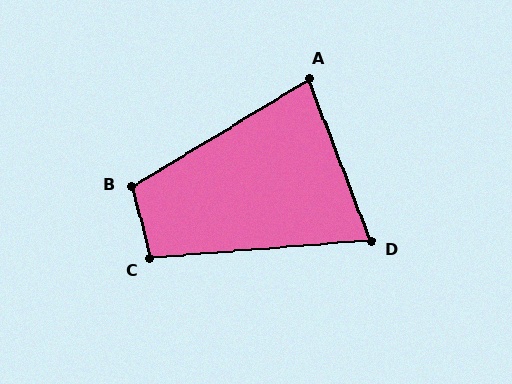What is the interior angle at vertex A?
Approximately 80 degrees (acute).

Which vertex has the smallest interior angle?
D, at approximately 74 degrees.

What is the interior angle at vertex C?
Approximately 100 degrees (obtuse).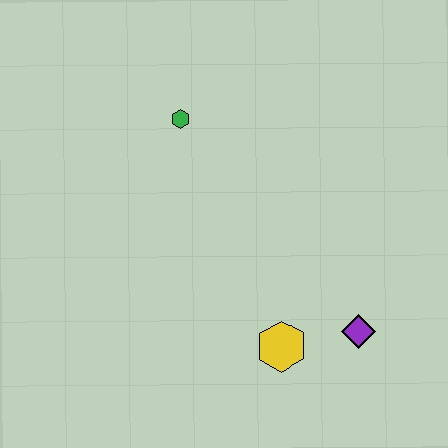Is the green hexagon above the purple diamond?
Yes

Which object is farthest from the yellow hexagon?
The green hexagon is farthest from the yellow hexagon.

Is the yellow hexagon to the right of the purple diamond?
No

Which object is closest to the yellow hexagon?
The purple diamond is closest to the yellow hexagon.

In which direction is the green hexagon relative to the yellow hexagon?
The green hexagon is above the yellow hexagon.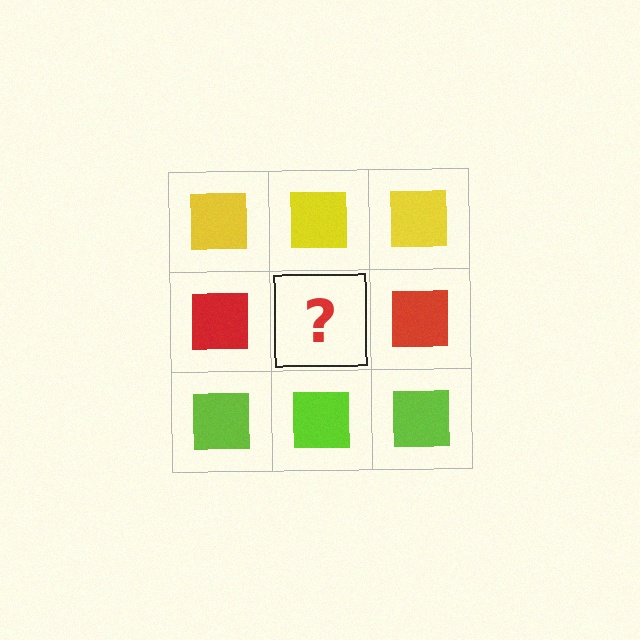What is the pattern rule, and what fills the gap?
The rule is that each row has a consistent color. The gap should be filled with a red square.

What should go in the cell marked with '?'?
The missing cell should contain a red square.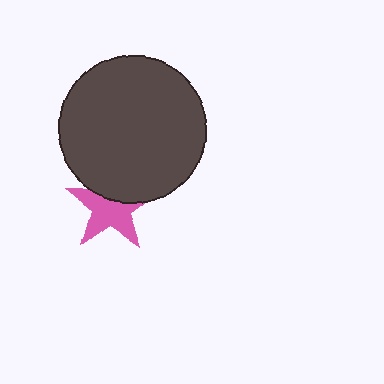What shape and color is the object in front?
The object in front is a dark gray circle.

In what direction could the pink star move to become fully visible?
The pink star could move down. That would shift it out from behind the dark gray circle entirely.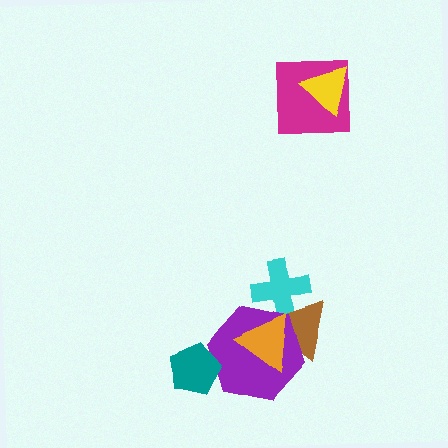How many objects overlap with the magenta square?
1 object overlaps with the magenta square.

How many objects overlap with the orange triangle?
3 objects overlap with the orange triangle.